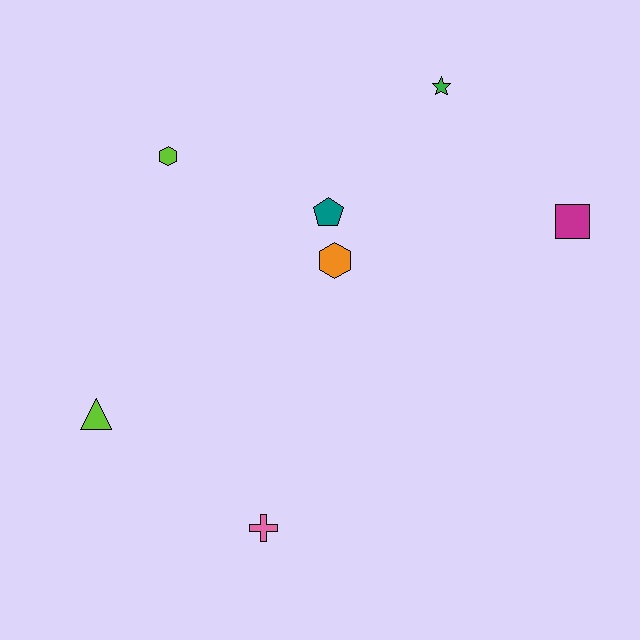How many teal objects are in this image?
There is 1 teal object.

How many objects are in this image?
There are 7 objects.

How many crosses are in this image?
There is 1 cross.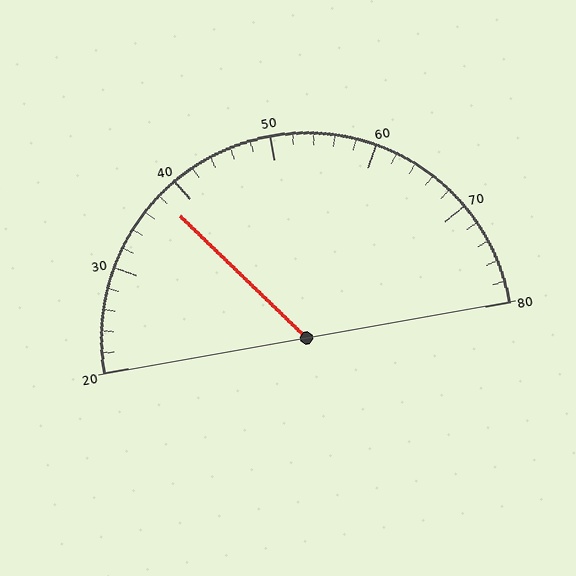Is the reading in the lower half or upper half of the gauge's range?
The reading is in the lower half of the range (20 to 80).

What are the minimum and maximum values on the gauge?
The gauge ranges from 20 to 80.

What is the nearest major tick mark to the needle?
The nearest major tick mark is 40.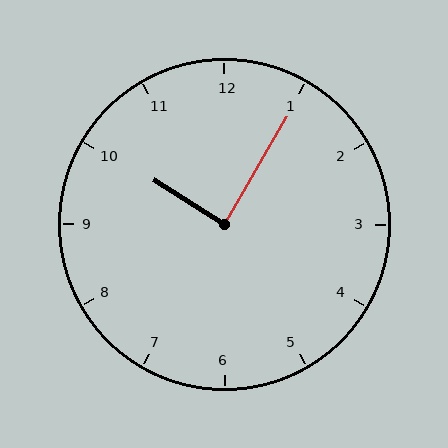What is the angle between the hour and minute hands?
Approximately 88 degrees.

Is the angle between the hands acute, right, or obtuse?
It is right.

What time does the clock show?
10:05.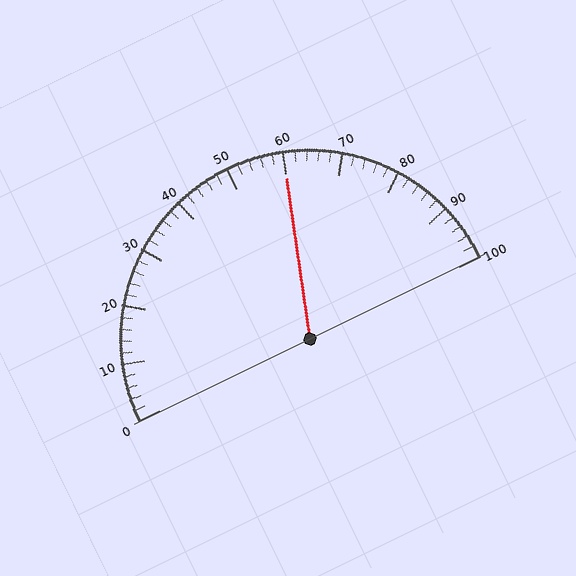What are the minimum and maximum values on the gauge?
The gauge ranges from 0 to 100.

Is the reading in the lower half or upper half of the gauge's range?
The reading is in the upper half of the range (0 to 100).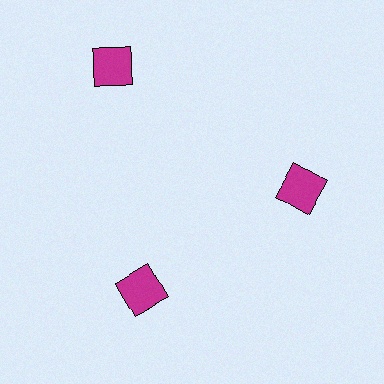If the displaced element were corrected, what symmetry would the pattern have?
It would have 3-fold rotational symmetry — the pattern would map onto itself every 120 degrees.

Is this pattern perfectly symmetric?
No. The 3 magenta squares are arranged in a ring, but one element near the 11 o'clock position is pushed outward from the center, breaking the 3-fold rotational symmetry.